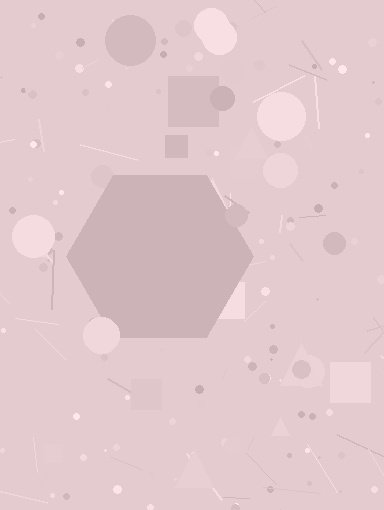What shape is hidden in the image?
A hexagon is hidden in the image.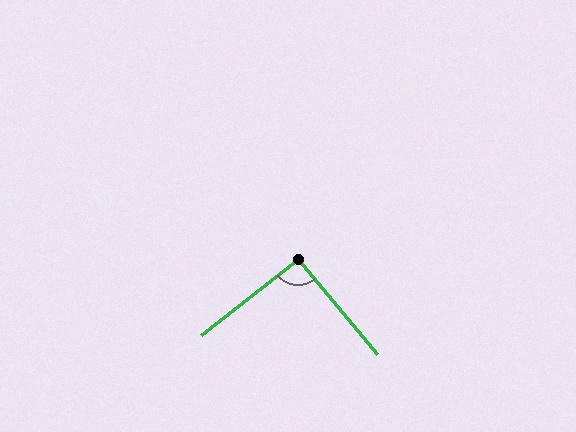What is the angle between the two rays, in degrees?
Approximately 92 degrees.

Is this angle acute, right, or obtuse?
It is approximately a right angle.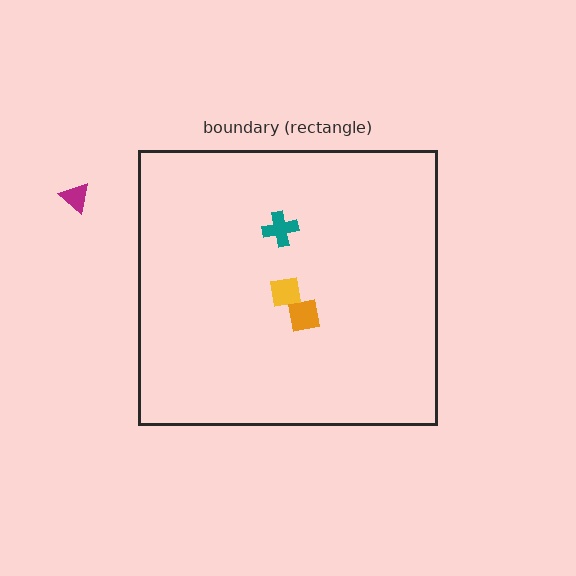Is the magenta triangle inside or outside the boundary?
Outside.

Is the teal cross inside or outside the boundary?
Inside.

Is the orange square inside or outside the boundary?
Inside.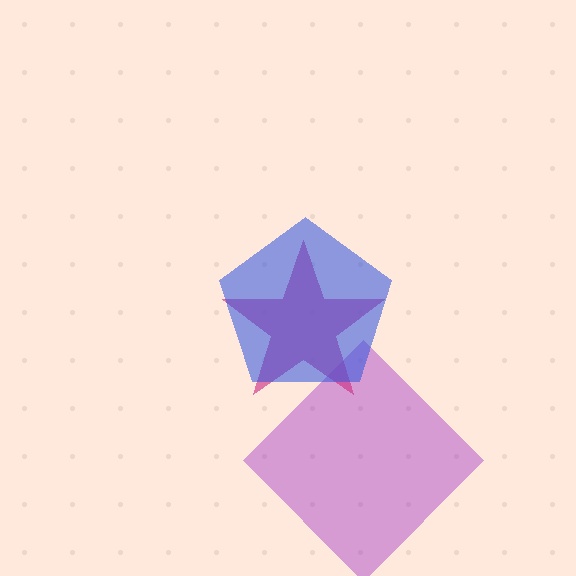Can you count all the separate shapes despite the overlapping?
Yes, there are 3 separate shapes.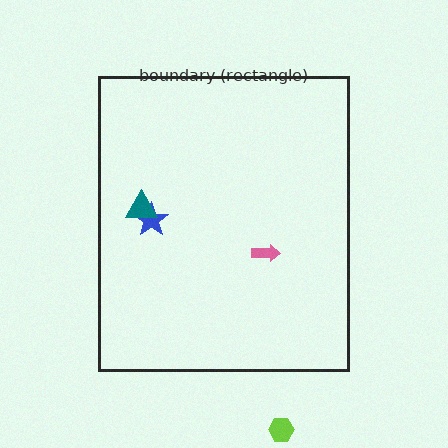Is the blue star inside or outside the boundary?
Inside.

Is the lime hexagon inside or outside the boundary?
Outside.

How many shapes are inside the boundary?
3 inside, 1 outside.